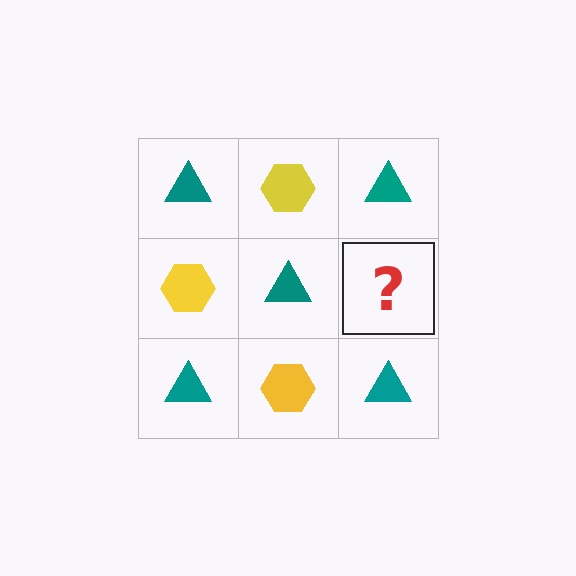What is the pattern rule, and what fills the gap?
The rule is that it alternates teal triangle and yellow hexagon in a checkerboard pattern. The gap should be filled with a yellow hexagon.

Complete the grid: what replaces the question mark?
The question mark should be replaced with a yellow hexagon.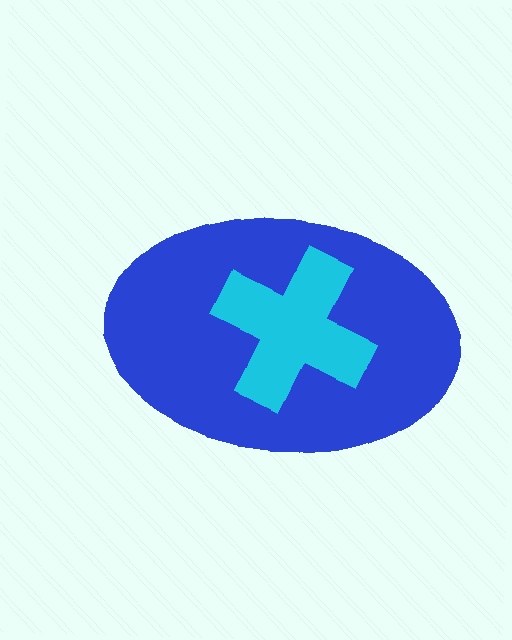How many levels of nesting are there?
2.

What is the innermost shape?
The cyan cross.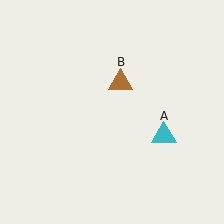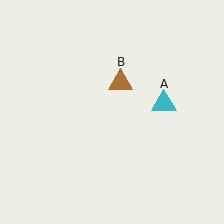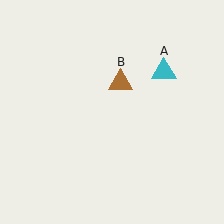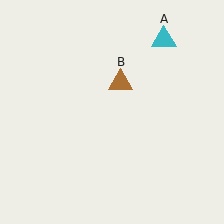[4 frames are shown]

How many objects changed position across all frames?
1 object changed position: cyan triangle (object A).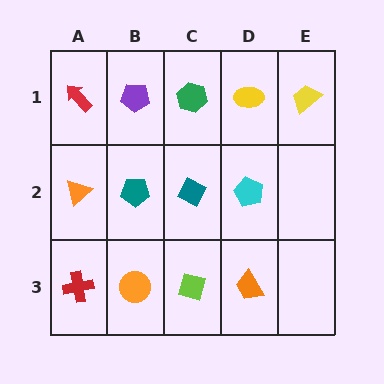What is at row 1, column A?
A red arrow.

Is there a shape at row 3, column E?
No, that cell is empty.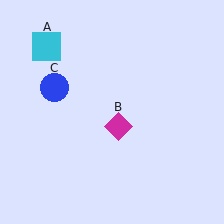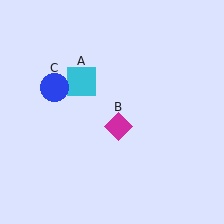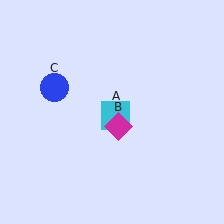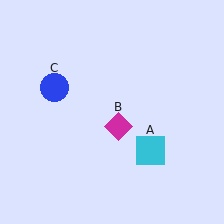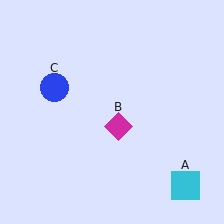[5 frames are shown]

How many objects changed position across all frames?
1 object changed position: cyan square (object A).